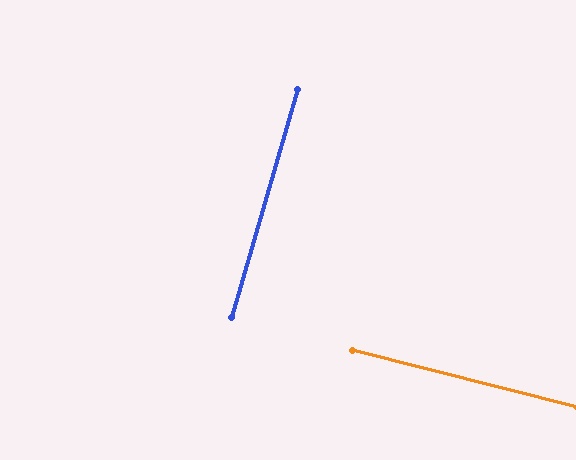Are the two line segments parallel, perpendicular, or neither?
Perpendicular — they meet at approximately 88°.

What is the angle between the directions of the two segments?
Approximately 88 degrees.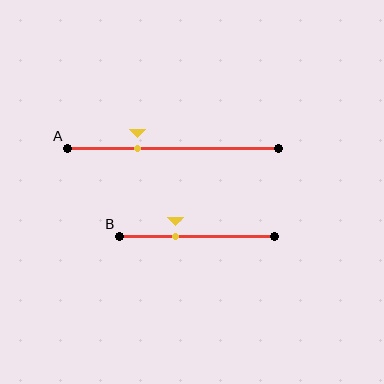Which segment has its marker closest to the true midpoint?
Segment B has its marker closest to the true midpoint.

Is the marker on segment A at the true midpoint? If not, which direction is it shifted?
No, the marker on segment A is shifted to the left by about 17% of the segment length.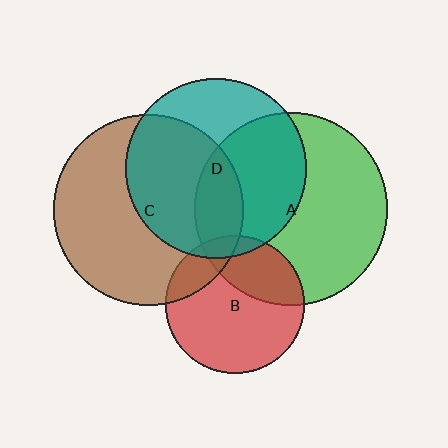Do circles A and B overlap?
Yes.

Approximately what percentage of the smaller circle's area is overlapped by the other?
Approximately 30%.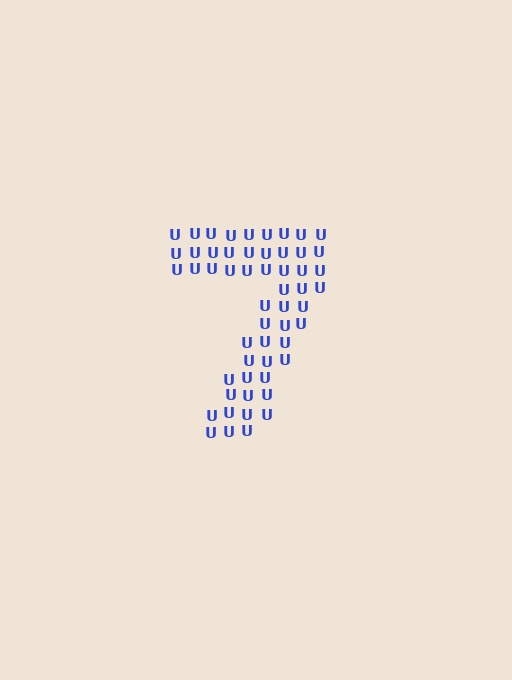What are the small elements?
The small elements are letter U's.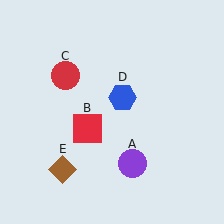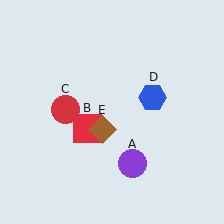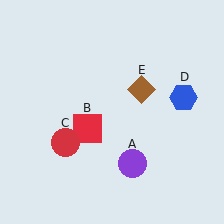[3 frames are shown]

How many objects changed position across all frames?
3 objects changed position: red circle (object C), blue hexagon (object D), brown diamond (object E).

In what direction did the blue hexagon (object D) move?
The blue hexagon (object D) moved right.